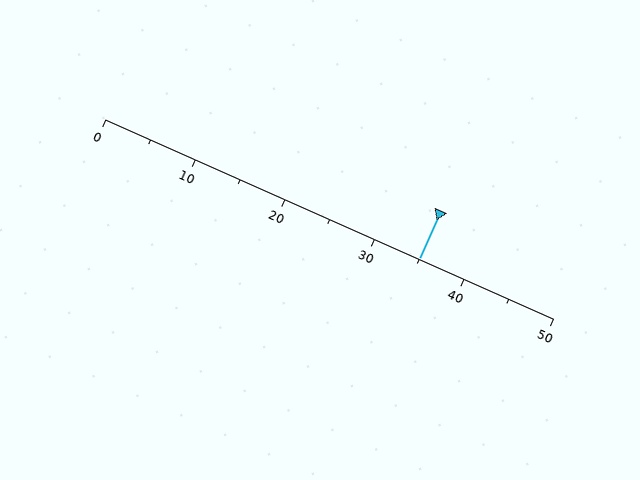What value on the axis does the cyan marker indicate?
The marker indicates approximately 35.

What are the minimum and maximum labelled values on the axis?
The axis runs from 0 to 50.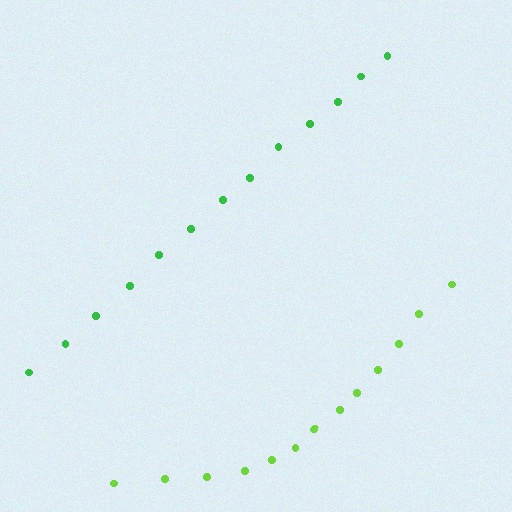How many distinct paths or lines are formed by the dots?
There are 2 distinct paths.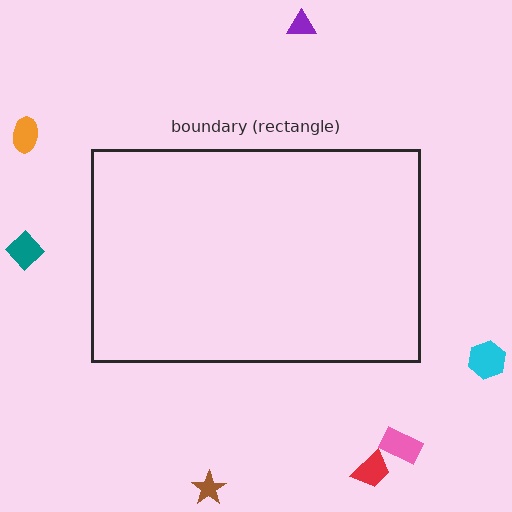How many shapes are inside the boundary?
0 inside, 7 outside.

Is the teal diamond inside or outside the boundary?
Outside.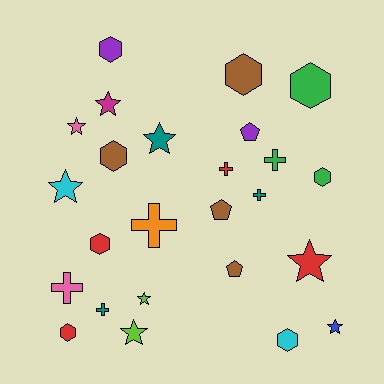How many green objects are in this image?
There are 3 green objects.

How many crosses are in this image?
There are 6 crosses.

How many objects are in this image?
There are 25 objects.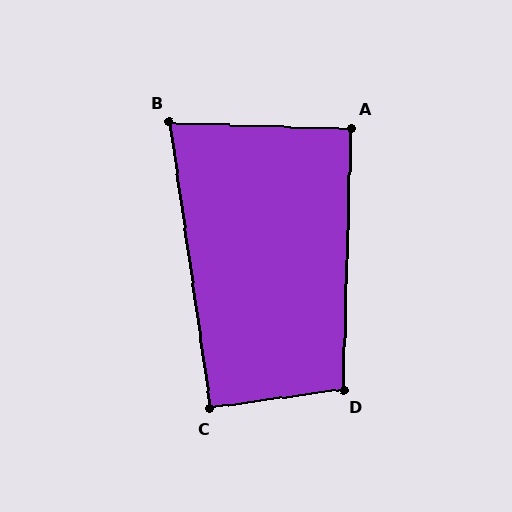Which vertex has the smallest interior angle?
B, at approximately 80 degrees.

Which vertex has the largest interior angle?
D, at approximately 100 degrees.